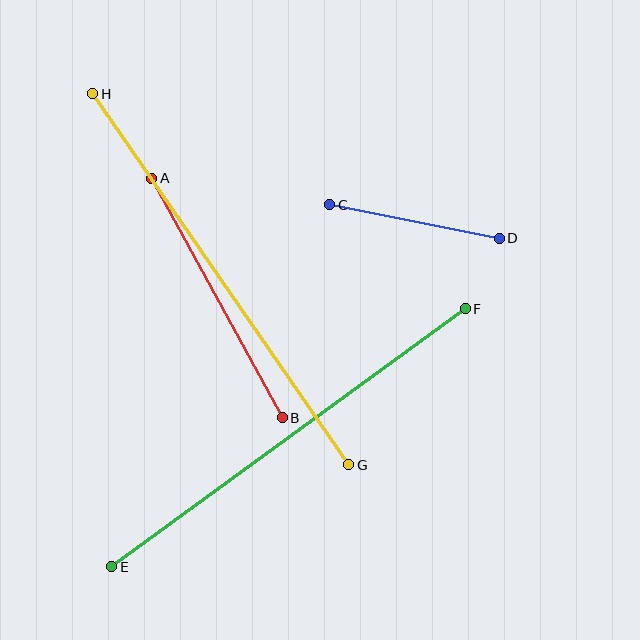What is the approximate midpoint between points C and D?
The midpoint is at approximately (414, 221) pixels.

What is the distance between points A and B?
The distance is approximately 273 pixels.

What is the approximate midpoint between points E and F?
The midpoint is at approximately (288, 438) pixels.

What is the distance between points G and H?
The distance is approximately 451 pixels.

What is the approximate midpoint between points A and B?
The midpoint is at approximately (217, 298) pixels.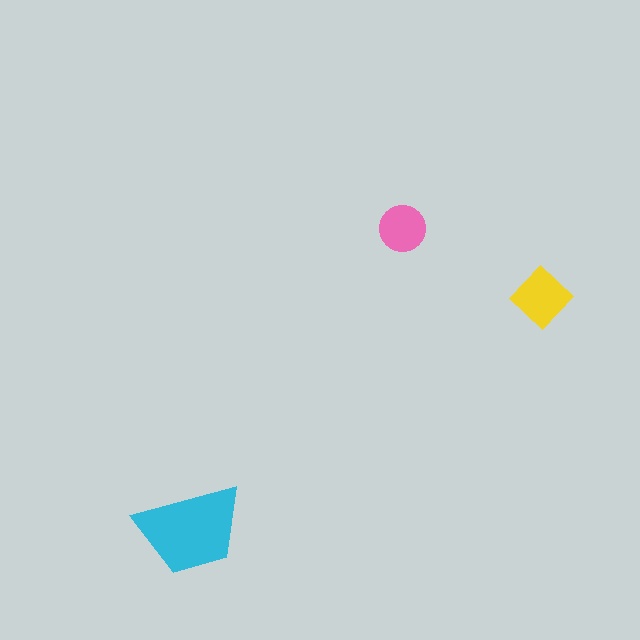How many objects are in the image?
There are 3 objects in the image.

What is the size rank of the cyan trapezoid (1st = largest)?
1st.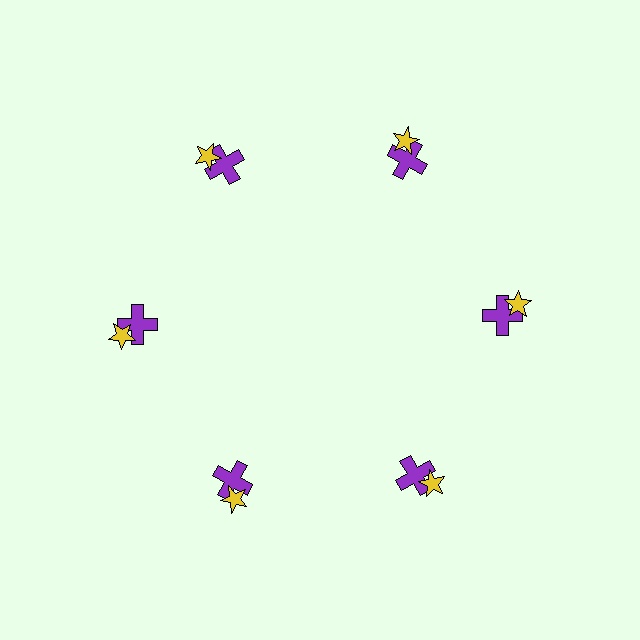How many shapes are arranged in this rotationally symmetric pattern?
There are 12 shapes, arranged in 6 groups of 2.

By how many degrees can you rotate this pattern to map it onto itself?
The pattern maps onto itself every 60 degrees of rotation.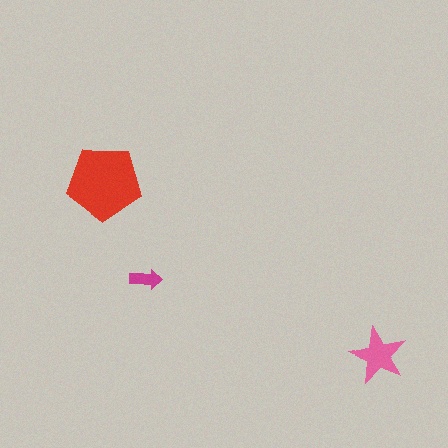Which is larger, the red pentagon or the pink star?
The red pentagon.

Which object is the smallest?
The magenta arrow.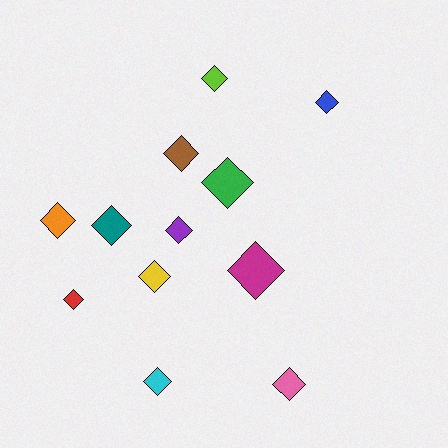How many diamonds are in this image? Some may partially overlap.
There are 12 diamonds.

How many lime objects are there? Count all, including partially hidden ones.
There is 1 lime object.